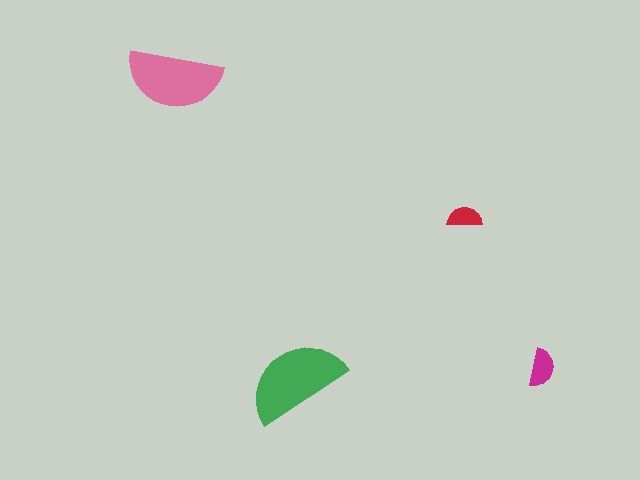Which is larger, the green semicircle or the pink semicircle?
The green one.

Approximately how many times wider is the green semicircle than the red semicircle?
About 3 times wider.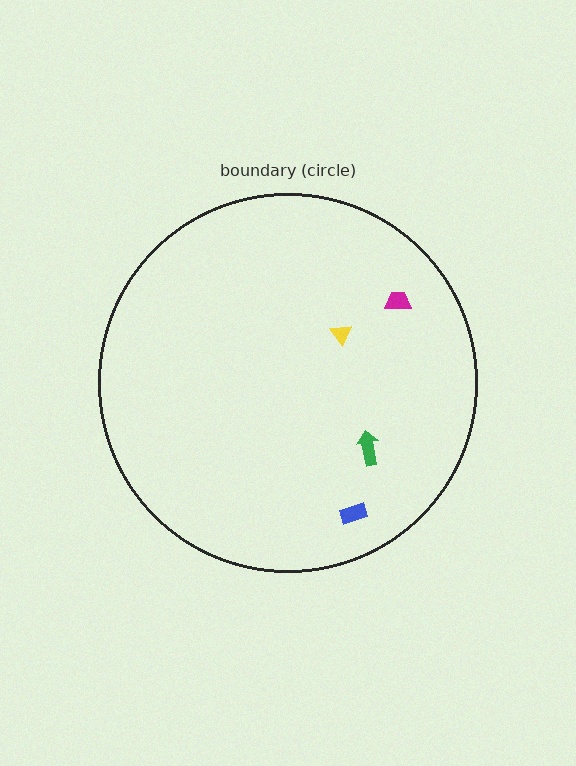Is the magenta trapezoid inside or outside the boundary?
Inside.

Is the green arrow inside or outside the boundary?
Inside.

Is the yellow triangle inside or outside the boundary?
Inside.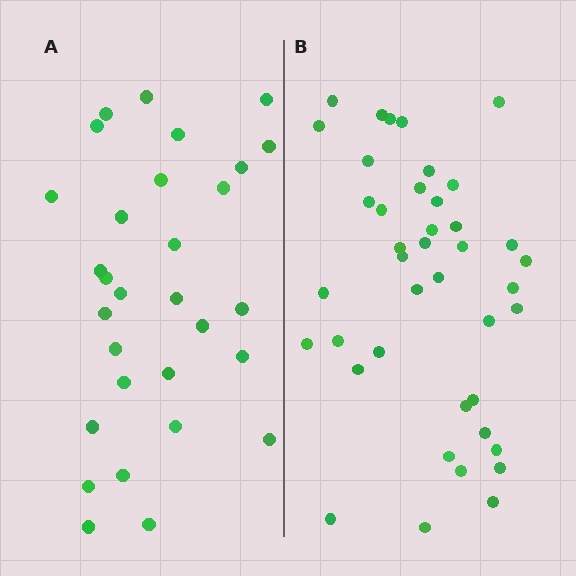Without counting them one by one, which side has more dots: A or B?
Region B (the right region) has more dots.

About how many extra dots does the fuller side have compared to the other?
Region B has roughly 12 or so more dots than region A.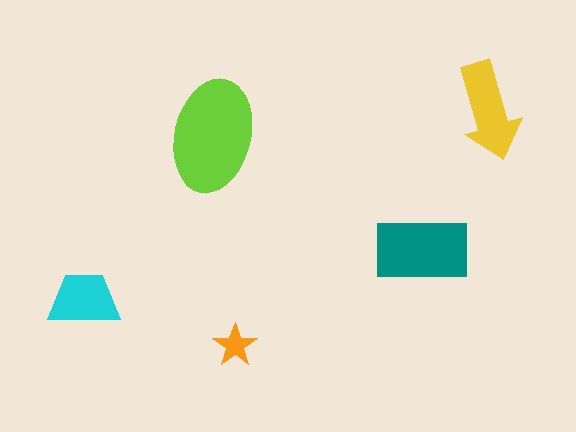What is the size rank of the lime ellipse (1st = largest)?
1st.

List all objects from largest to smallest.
The lime ellipse, the teal rectangle, the yellow arrow, the cyan trapezoid, the orange star.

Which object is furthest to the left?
The cyan trapezoid is leftmost.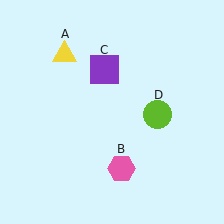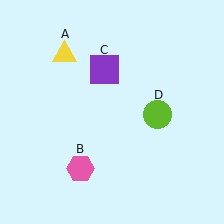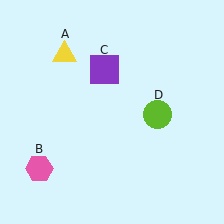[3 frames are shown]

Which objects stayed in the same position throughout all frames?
Yellow triangle (object A) and purple square (object C) and lime circle (object D) remained stationary.